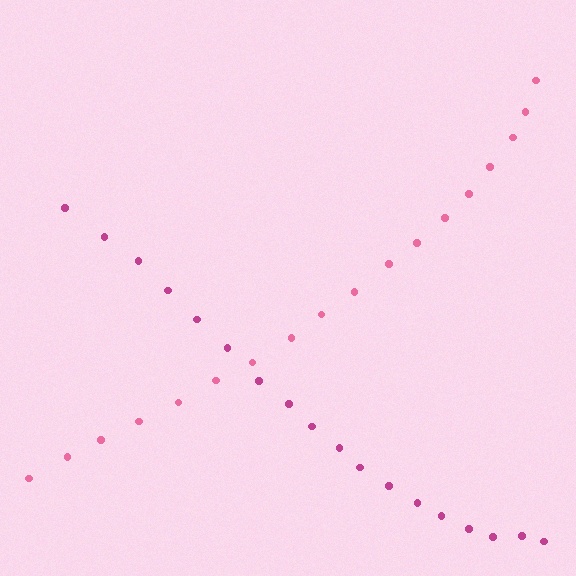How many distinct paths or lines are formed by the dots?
There are 2 distinct paths.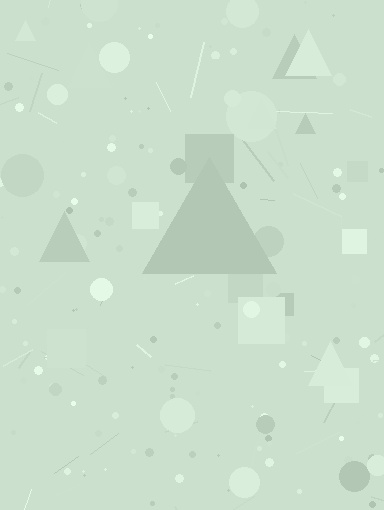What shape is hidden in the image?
A triangle is hidden in the image.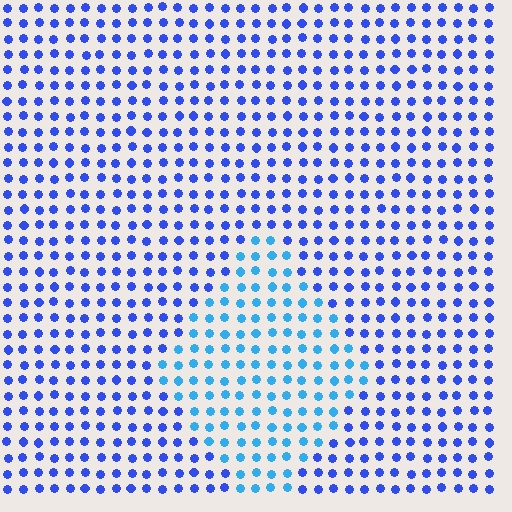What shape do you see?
I see a diamond.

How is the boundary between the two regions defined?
The boundary is defined purely by a slight shift in hue (about 31 degrees). Spacing, size, and orientation are identical on both sides.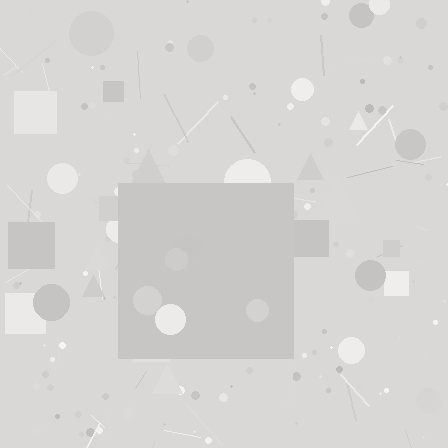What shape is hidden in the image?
A square is hidden in the image.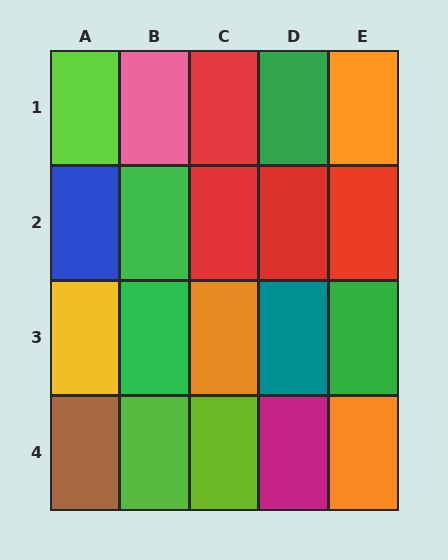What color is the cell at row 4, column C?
Lime.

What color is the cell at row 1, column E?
Orange.